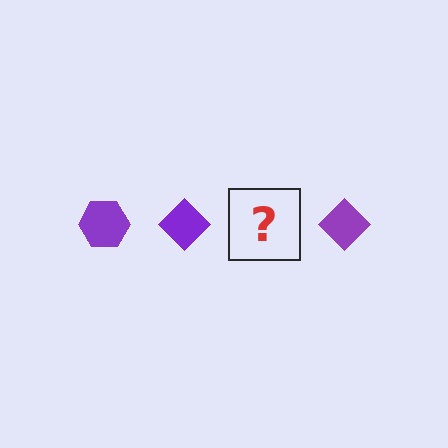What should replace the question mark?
The question mark should be replaced with a purple hexagon.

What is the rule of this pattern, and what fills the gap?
The rule is that the pattern cycles through hexagon, diamond shapes in purple. The gap should be filled with a purple hexagon.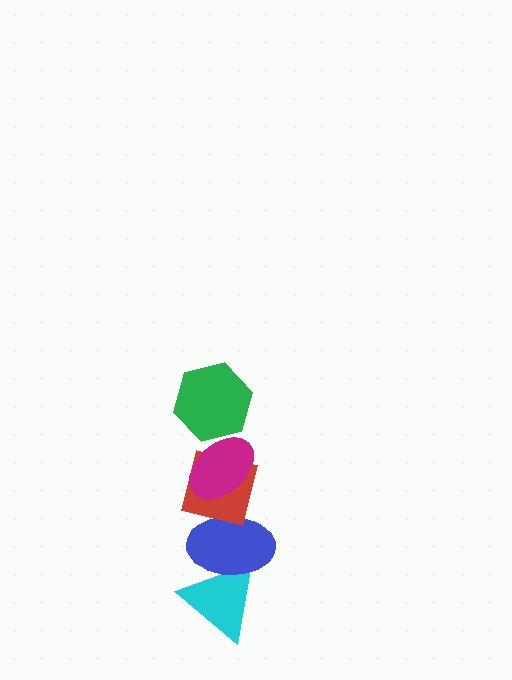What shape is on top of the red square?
The magenta ellipse is on top of the red square.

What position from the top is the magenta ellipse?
The magenta ellipse is 2nd from the top.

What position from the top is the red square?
The red square is 3rd from the top.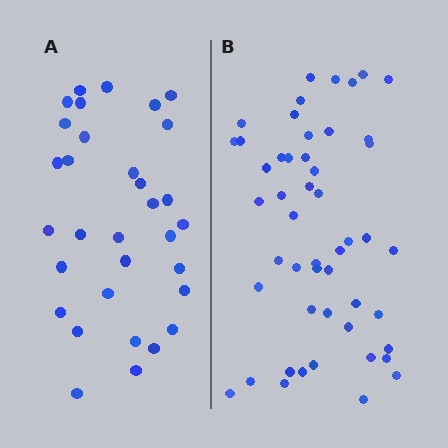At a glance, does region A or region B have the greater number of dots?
Region B (the right region) has more dots.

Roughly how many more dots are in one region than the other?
Region B has approximately 20 more dots than region A.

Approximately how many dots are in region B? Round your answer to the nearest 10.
About 50 dots.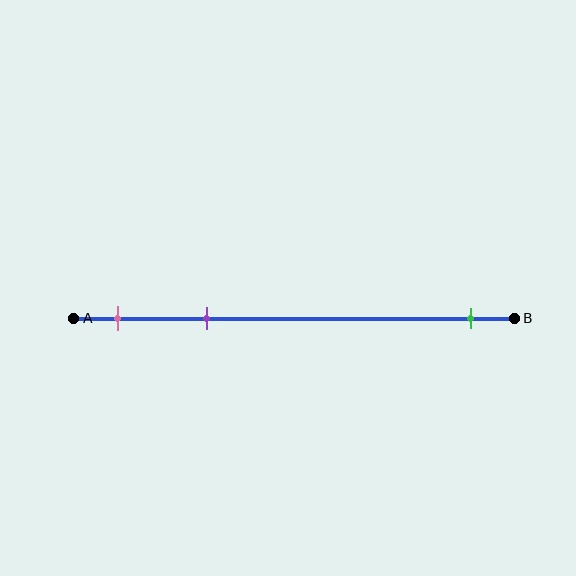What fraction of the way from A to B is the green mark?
The green mark is approximately 90% (0.9) of the way from A to B.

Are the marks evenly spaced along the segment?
No, the marks are not evenly spaced.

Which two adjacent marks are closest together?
The pink and purple marks are the closest adjacent pair.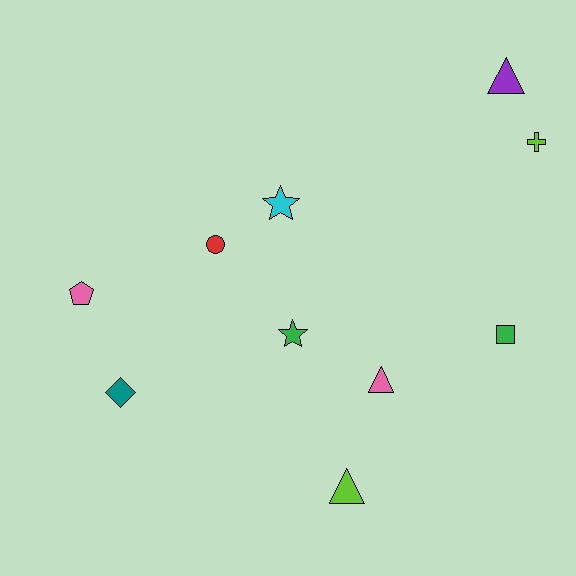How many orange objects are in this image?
There are no orange objects.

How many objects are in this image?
There are 10 objects.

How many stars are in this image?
There are 2 stars.